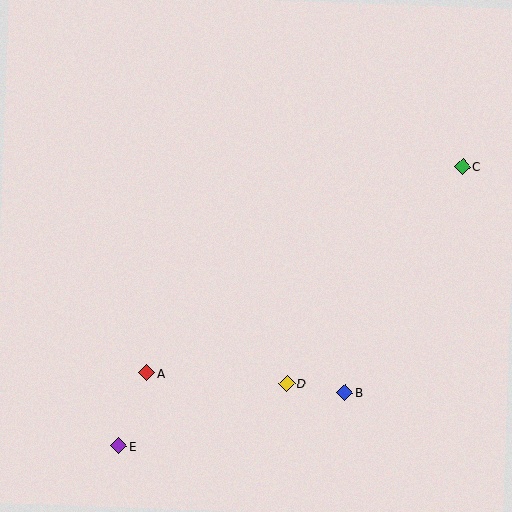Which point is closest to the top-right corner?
Point C is closest to the top-right corner.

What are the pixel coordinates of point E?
Point E is at (119, 446).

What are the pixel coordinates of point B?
Point B is at (345, 393).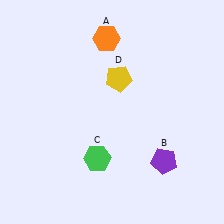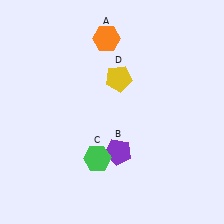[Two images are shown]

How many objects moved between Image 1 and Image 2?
1 object moved between the two images.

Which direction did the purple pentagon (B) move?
The purple pentagon (B) moved left.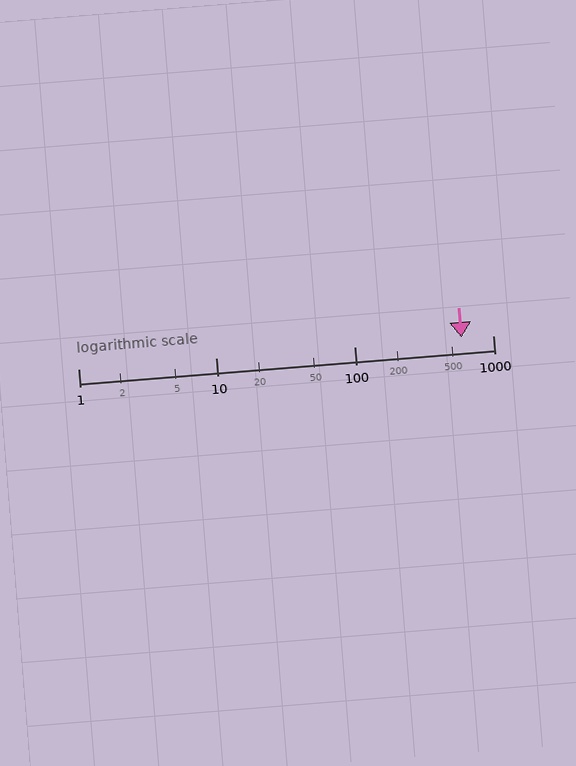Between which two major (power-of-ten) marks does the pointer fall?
The pointer is between 100 and 1000.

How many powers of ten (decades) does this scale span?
The scale spans 3 decades, from 1 to 1000.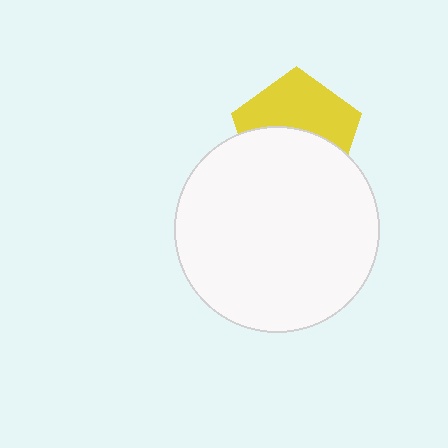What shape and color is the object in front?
The object in front is a white circle.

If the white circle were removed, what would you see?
You would see the complete yellow pentagon.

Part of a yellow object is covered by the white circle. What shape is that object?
It is a pentagon.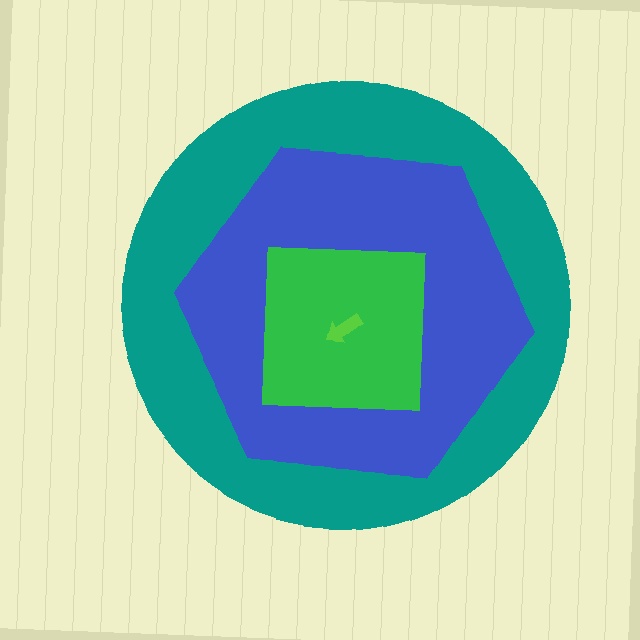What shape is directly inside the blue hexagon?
The green square.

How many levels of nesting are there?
4.